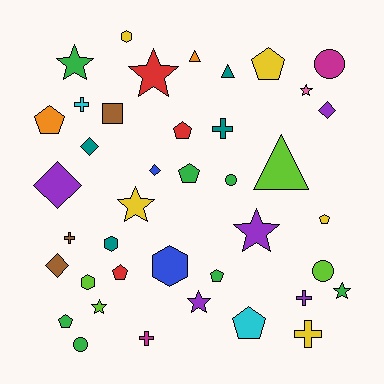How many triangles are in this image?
There are 3 triangles.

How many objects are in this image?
There are 40 objects.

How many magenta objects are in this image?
There are 2 magenta objects.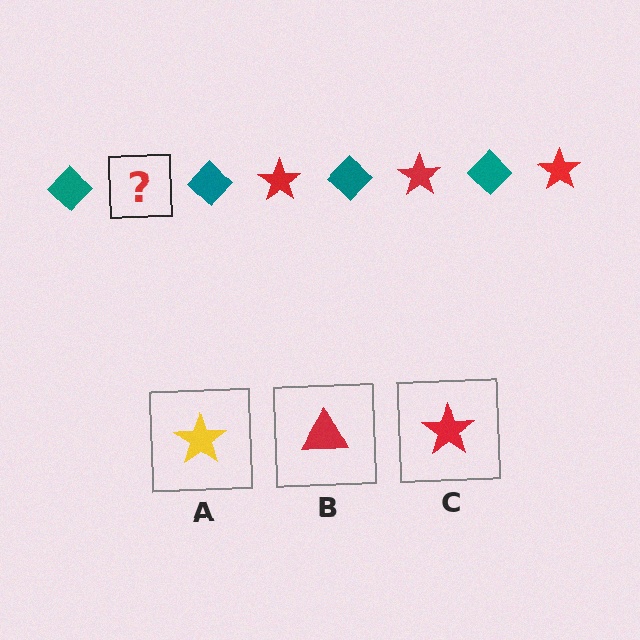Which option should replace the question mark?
Option C.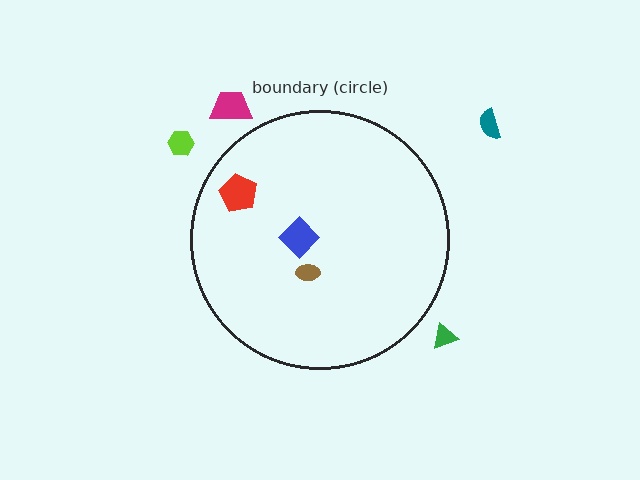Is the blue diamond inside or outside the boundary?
Inside.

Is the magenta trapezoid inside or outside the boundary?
Outside.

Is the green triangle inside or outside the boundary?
Outside.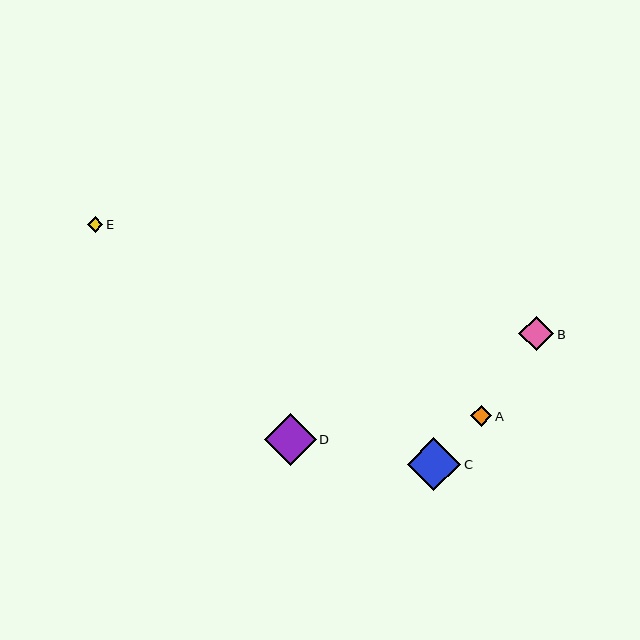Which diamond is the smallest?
Diamond E is the smallest with a size of approximately 16 pixels.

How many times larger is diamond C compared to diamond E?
Diamond C is approximately 3.4 times the size of diamond E.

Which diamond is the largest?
Diamond C is the largest with a size of approximately 53 pixels.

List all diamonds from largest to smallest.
From largest to smallest: C, D, B, A, E.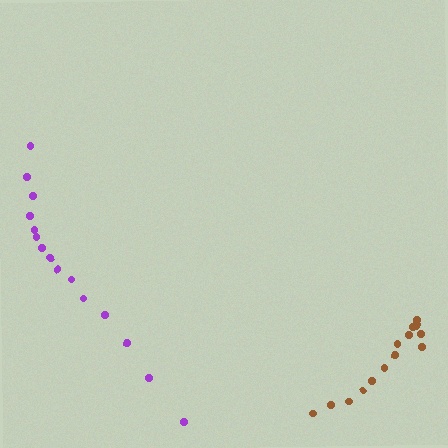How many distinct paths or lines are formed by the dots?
There are 2 distinct paths.